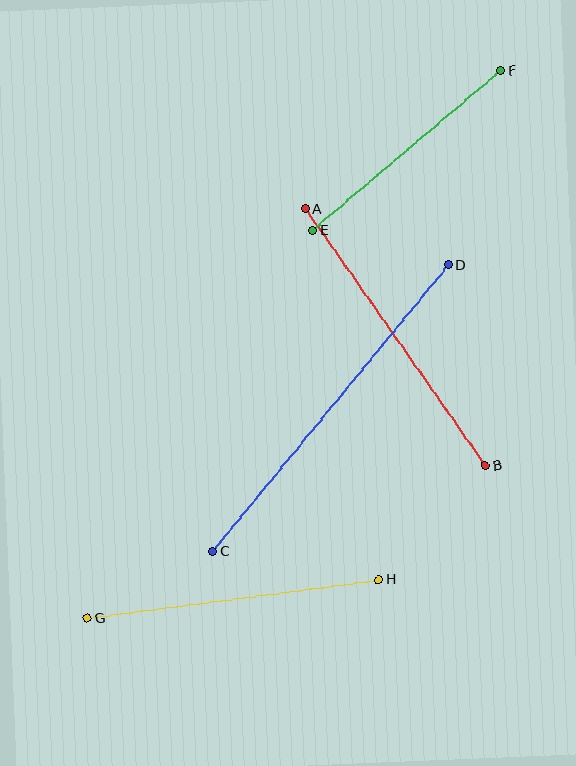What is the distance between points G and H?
The distance is approximately 294 pixels.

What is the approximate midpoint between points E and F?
The midpoint is at approximately (407, 151) pixels.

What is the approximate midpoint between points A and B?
The midpoint is at approximately (395, 337) pixels.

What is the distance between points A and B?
The distance is approximately 313 pixels.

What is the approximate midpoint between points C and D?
The midpoint is at approximately (331, 408) pixels.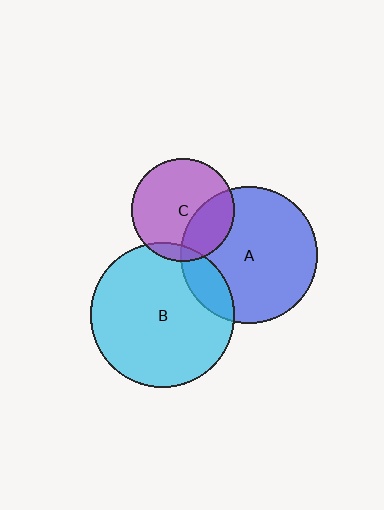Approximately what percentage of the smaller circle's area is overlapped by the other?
Approximately 15%.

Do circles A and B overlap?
Yes.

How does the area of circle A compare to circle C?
Approximately 1.8 times.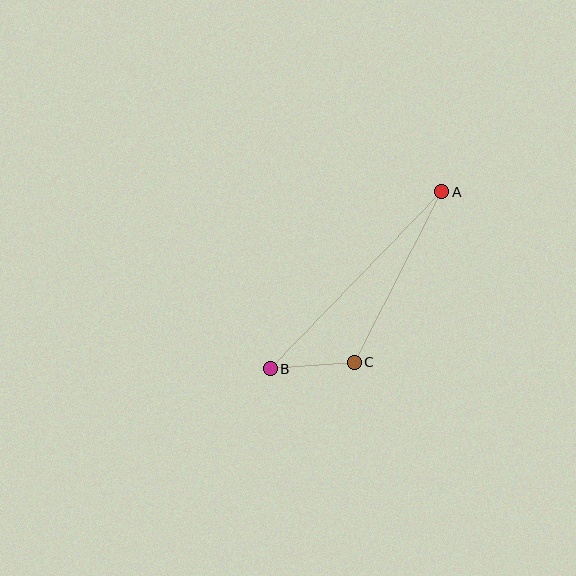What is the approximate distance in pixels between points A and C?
The distance between A and C is approximately 191 pixels.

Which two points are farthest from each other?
Points A and B are farthest from each other.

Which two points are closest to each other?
Points B and C are closest to each other.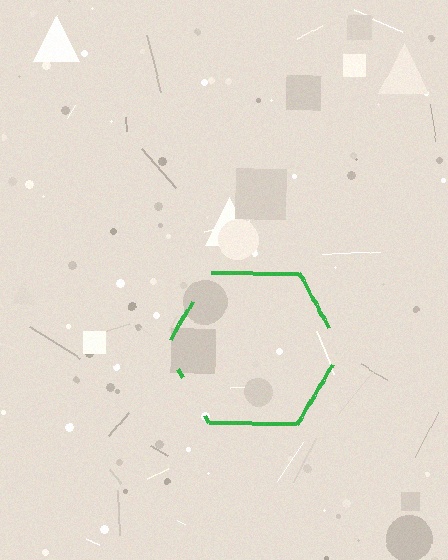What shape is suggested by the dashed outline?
The dashed outline suggests a hexagon.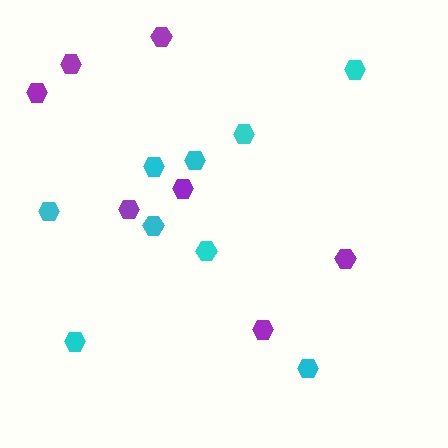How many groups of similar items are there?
There are 2 groups: one group of cyan hexagons (9) and one group of purple hexagons (7).